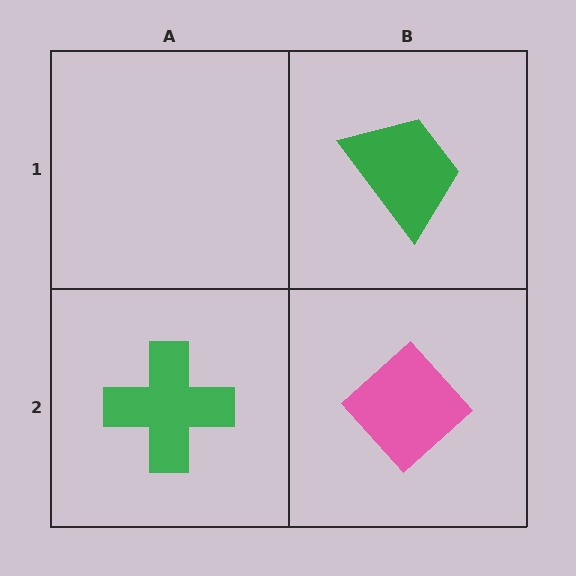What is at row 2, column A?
A green cross.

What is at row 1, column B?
A green trapezoid.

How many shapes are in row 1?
1 shape.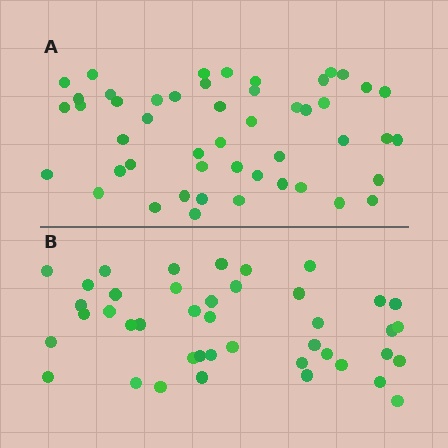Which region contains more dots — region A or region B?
Region A (the top region) has more dots.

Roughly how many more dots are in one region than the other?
Region A has roughly 8 or so more dots than region B.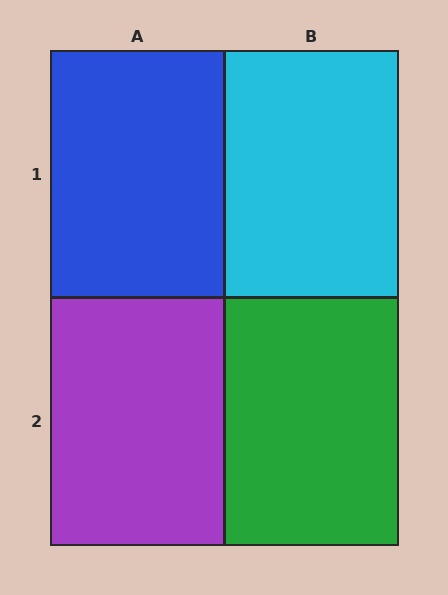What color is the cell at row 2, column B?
Green.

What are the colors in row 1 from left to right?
Blue, cyan.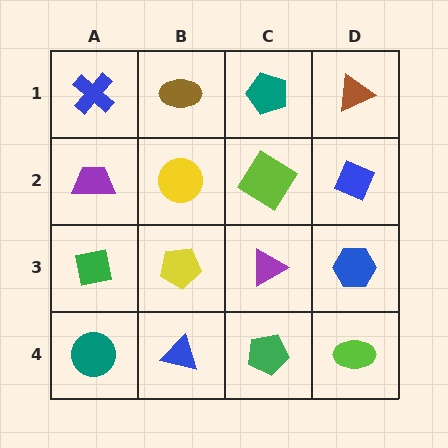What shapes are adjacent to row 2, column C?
A teal pentagon (row 1, column C), a purple triangle (row 3, column C), a yellow circle (row 2, column B), a blue diamond (row 2, column D).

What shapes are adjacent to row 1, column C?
A lime diamond (row 2, column C), a brown ellipse (row 1, column B), a brown triangle (row 1, column D).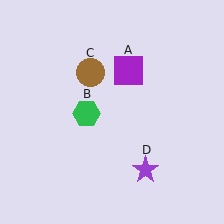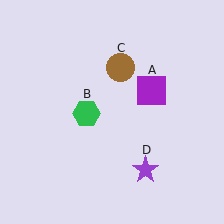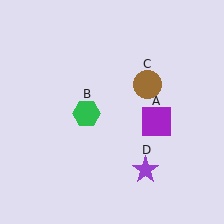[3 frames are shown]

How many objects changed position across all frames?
2 objects changed position: purple square (object A), brown circle (object C).